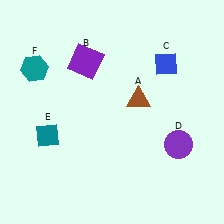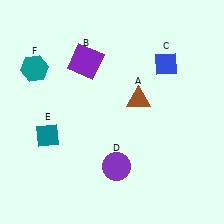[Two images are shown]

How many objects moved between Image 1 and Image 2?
1 object moved between the two images.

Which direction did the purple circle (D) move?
The purple circle (D) moved left.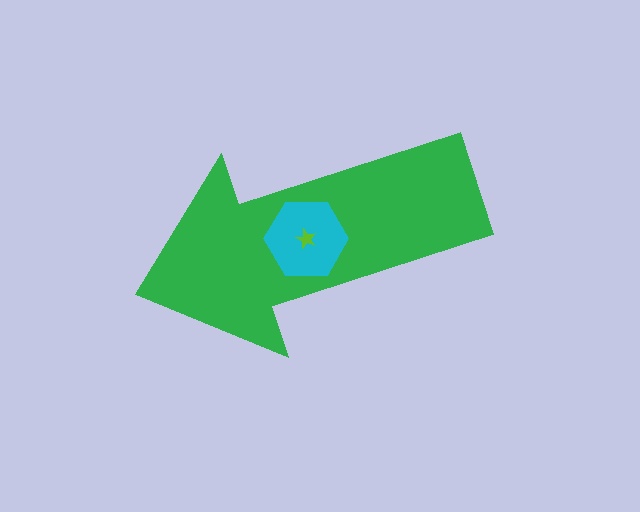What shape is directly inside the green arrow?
The cyan hexagon.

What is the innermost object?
The lime star.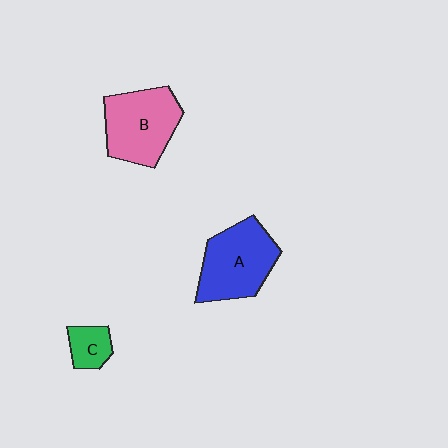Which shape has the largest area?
Shape A (blue).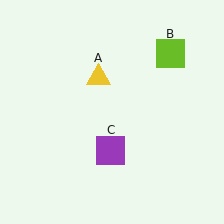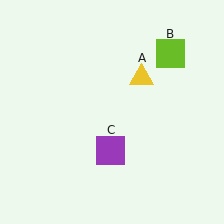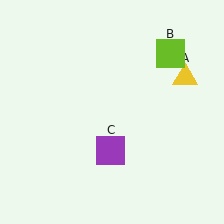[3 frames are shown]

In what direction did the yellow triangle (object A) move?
The yellow triangle (object A) moved right.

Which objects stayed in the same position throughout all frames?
Lime square (object B) and purple square (object C) remained stationary.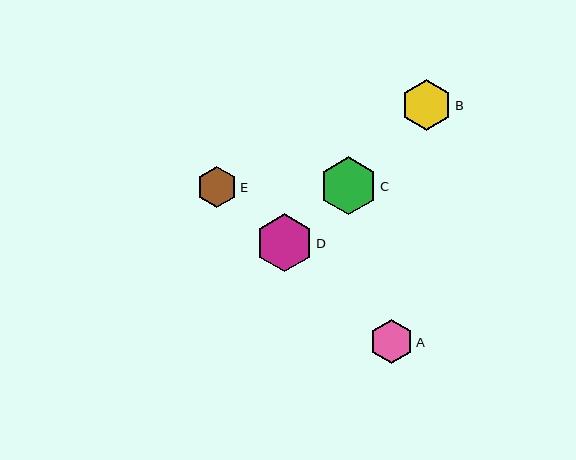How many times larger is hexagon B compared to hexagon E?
Hexagon B is approximately 1.2 times the size of hexagon E.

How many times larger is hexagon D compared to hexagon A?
Hexagon D is approximately 1.3 times the size of hexagon A.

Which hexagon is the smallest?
Hexagon E is the smallest with a size of approximately 41 pixels.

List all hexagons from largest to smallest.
From largest to smallest: C, D, B, A, E.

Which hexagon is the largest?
Hexagon C is the largest with a size of approximately 58 pixels.